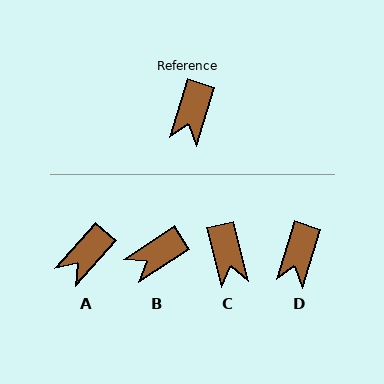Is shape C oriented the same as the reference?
No, it is off by about 31 degrees.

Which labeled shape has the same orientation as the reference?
D.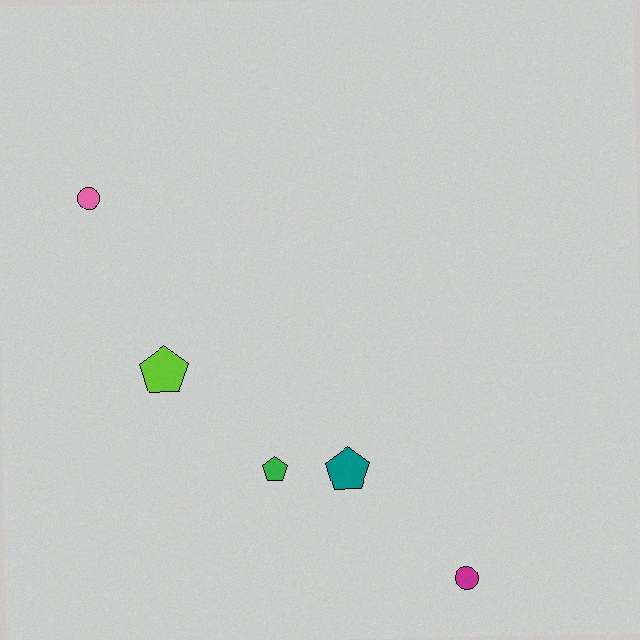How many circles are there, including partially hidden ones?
There are 2 circles.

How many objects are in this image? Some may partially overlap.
There are 5 objects.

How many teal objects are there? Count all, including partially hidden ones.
There is 1 teal object.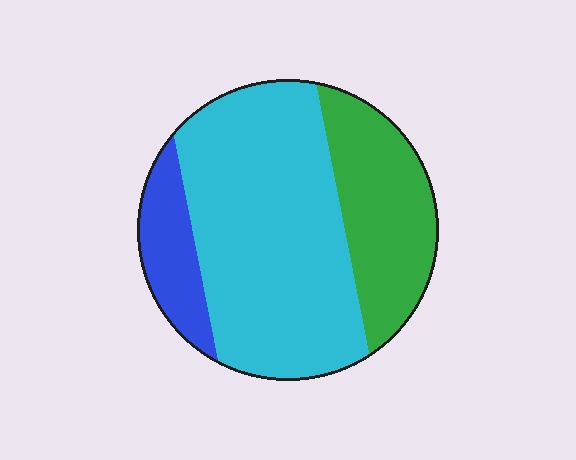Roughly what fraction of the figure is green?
Green covers around 25% of the figure.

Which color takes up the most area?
Cyan, at roughly 60%.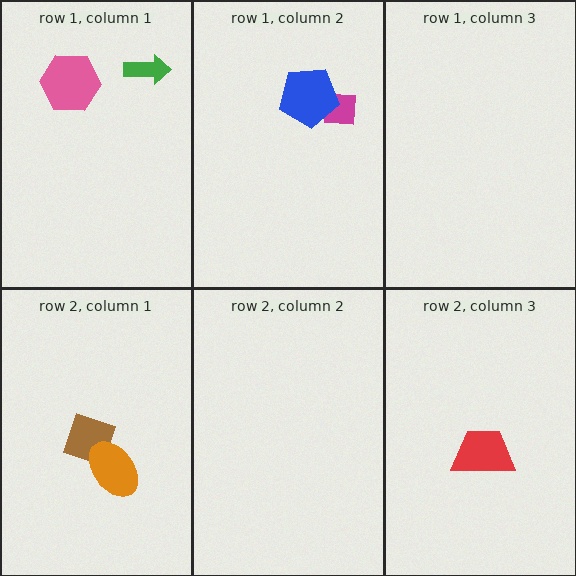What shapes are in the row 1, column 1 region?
The green arrow, the pink hexagon.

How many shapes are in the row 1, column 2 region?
2.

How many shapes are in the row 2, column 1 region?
2.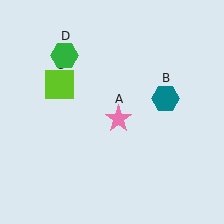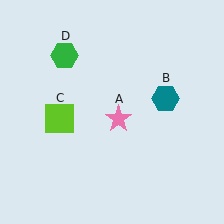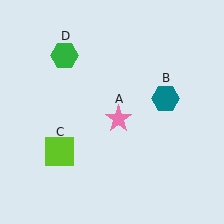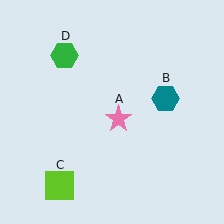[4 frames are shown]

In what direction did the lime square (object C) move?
The lime square (object C) moved down.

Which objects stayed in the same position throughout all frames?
Pink star (object A) and teal hexagon (object B) and green hexagon (object D) remained stationary.